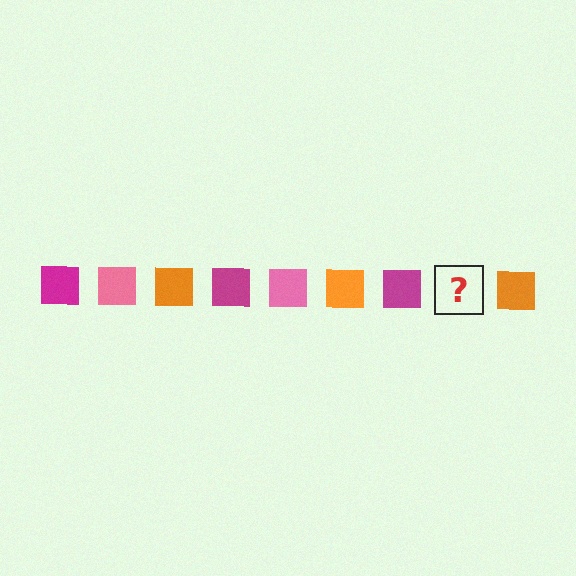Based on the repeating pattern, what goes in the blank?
The blank should be a pink square.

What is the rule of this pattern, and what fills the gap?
The rule is that the pattern cycles through magenta, pink, orange squares. The gap should be filled with a pink square.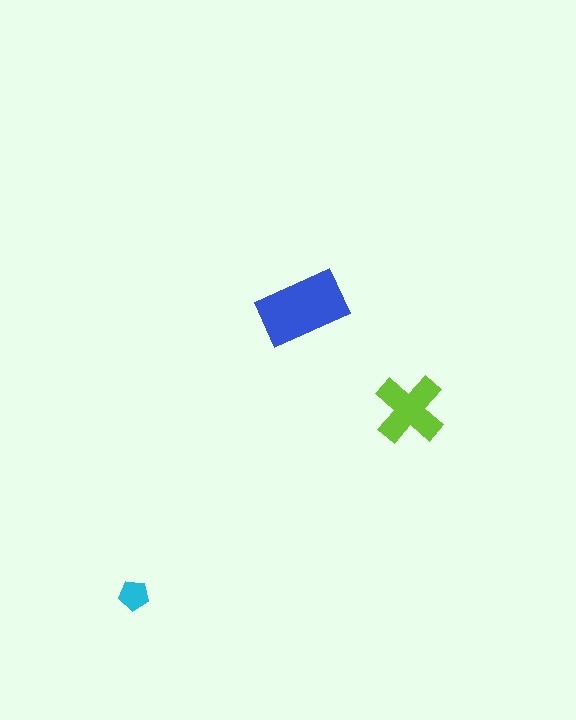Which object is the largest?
The blue rectangle.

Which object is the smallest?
The cyan pentagon.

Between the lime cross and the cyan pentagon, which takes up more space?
The lime cross.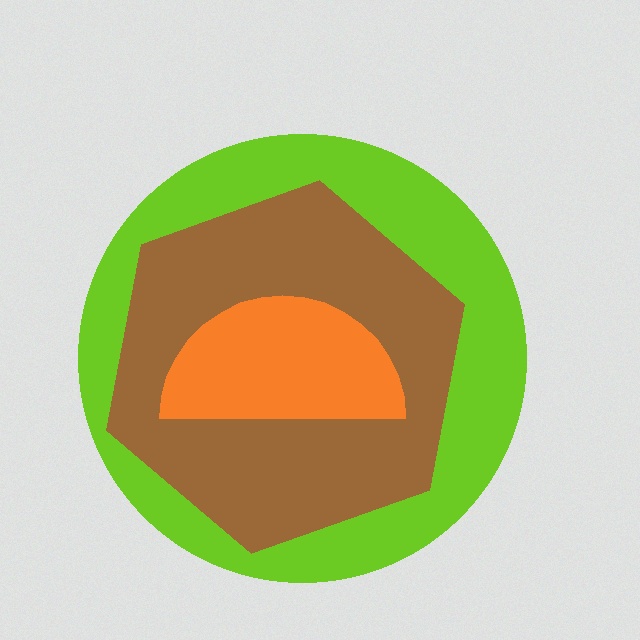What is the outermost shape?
The lime circle.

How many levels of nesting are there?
3.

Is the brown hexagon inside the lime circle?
Yes.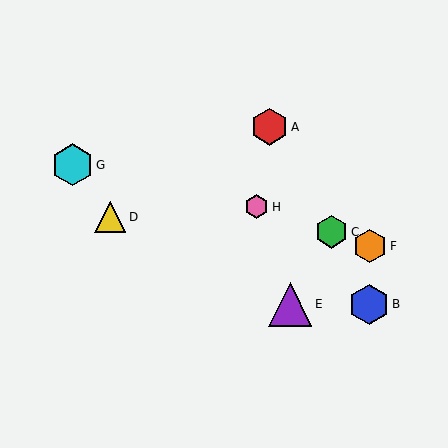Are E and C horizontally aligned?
No, E is at y≈304 and C is at y≈232.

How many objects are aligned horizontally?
2 objects (B, E) are aligned horizontally.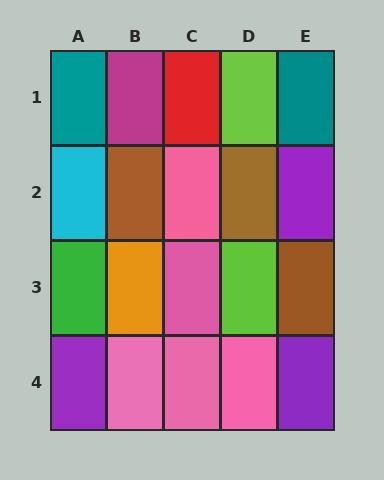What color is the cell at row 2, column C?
Pink.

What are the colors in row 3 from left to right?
Green, orange, pink, lime, brown.